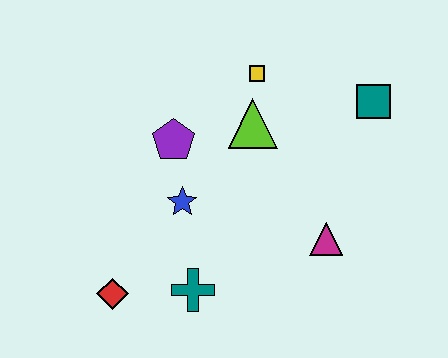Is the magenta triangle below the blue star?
Yes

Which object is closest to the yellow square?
The lime triangle is closest to the yellow square.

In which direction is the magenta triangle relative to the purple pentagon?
The magenta triangle is to the right of the purple pentagon.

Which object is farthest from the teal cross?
The teal square is farthest from the teal cross.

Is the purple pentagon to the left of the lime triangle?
Yes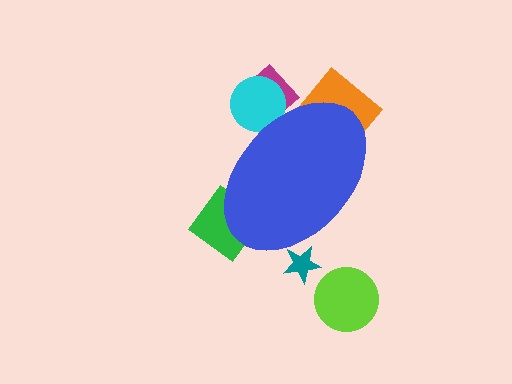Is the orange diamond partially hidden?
Yes, the orange diamond is partially hidden behind the blue ellipse.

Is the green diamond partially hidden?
Yes, the green diamond is partially hidden behind the blue ellipse.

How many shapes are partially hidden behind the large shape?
5 shapes are partially hidden.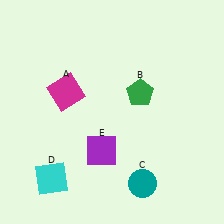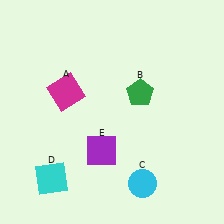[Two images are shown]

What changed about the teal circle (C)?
In Image 1, C is teal. In Image 2, it changed to cyan.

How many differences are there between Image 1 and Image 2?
There is 1 difference between the two images.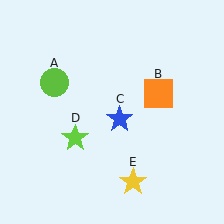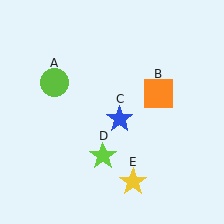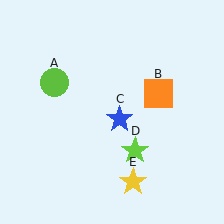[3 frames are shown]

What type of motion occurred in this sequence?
The lime star (object D) rotated counterclockwise around the center of the scene.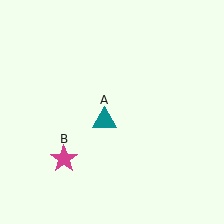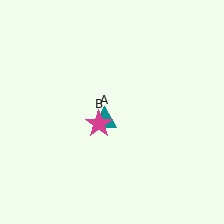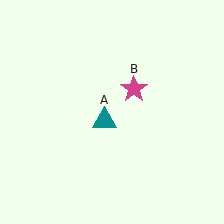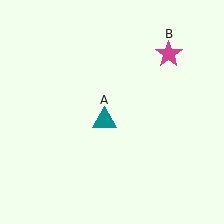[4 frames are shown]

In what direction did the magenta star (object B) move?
The magenta star (object B) moved up and to the right.